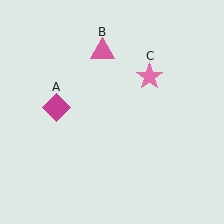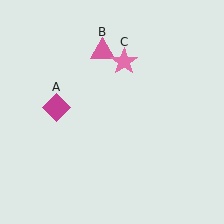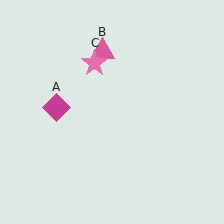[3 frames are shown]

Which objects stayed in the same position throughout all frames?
Magenta diamond (object A) and pink triangle (object B) remained stationary.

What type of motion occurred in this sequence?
The pink star (object C) rotated counterclockwise around the center of the scene.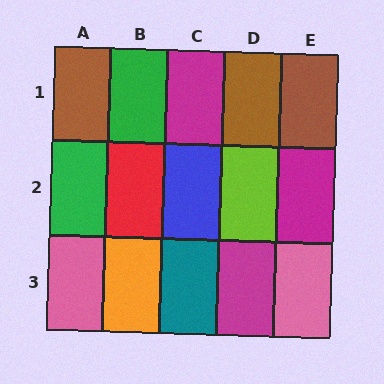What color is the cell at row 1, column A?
Brown.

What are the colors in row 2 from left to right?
Green, red, blue, lime, magenta.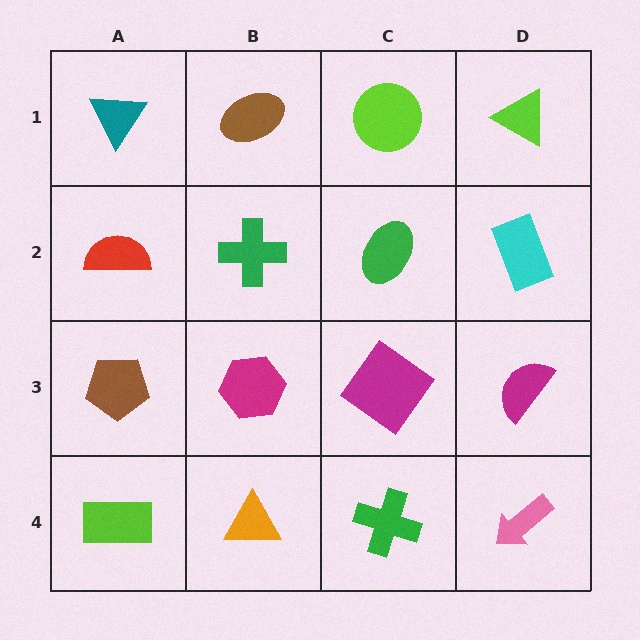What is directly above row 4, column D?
A magenta semicircle.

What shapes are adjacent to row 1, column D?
A cyan rectangle (row 2, column D), a lime circle (row 1, column C).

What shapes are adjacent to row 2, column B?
A brown ellipse (row 1, column B), a magenta hexagon (row 3, column B), a red semicircle (row 2, column A), a green ellipse (row 2, column C).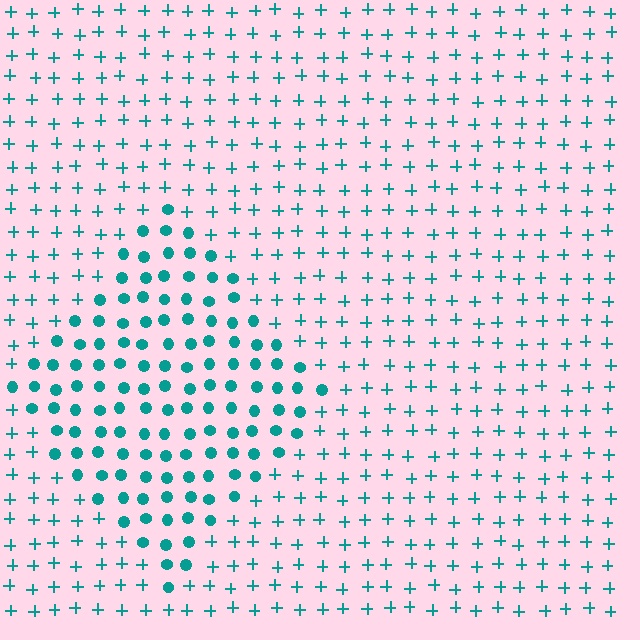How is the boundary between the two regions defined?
The boundary is defined by a change in element shape: circles inside vs. plus signs outside. All elements share the same color and spacing.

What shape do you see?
I see a diamond.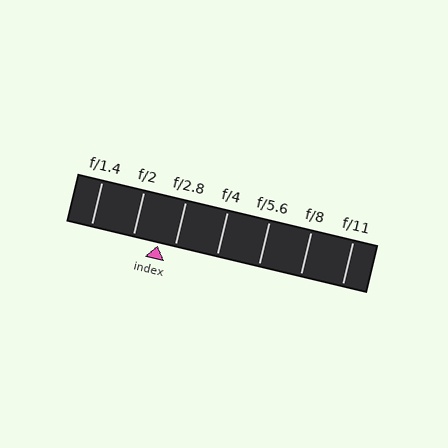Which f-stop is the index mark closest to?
The index mark is closest to f/2.8.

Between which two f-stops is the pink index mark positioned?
The index mark is between f/2 and f/2.8.